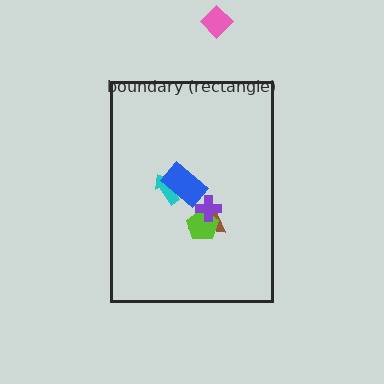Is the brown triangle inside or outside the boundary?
Inside.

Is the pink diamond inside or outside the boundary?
Outside.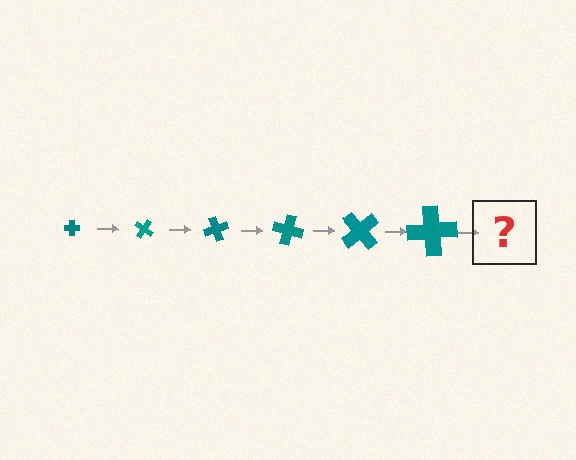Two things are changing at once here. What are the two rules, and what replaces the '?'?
The two rules are that the cross grows larger each step and it rotates 35 degrees each step. The '?' should be a cross, larger than the previous one and rotated 210 degrees from the start.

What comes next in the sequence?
The next element should be a cross, larger than the previous one and rotated 210 degrees from the start.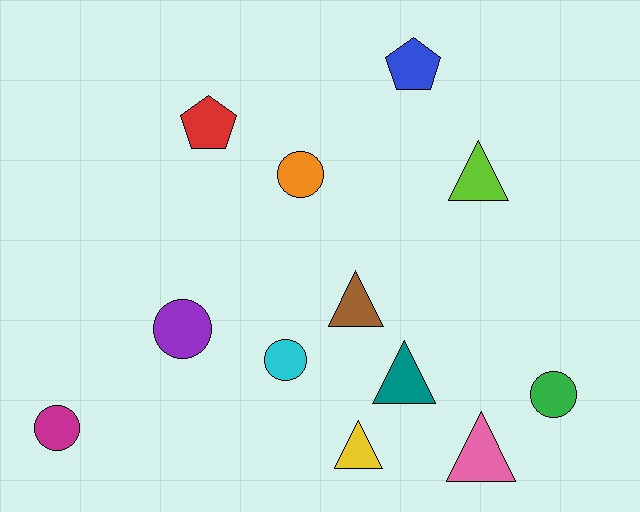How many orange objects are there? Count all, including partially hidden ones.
There is 1 orange object.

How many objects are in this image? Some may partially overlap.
There are 12 objects.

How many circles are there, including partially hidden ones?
There are 5 circles.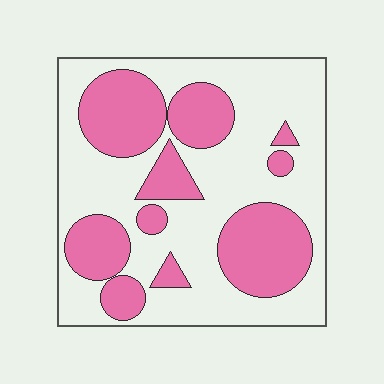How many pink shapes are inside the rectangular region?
10.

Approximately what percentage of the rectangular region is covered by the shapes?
Approximately 35%.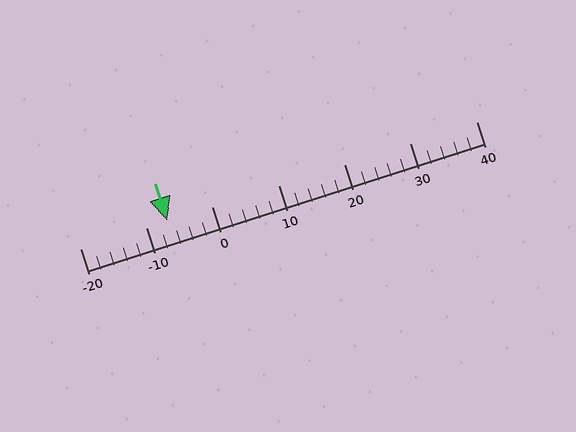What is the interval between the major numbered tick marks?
The major tick marks are spaced 10 units apart.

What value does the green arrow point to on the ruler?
The green arrow points to approximately -7.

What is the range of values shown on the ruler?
The ruler shows values from -20 to 40.